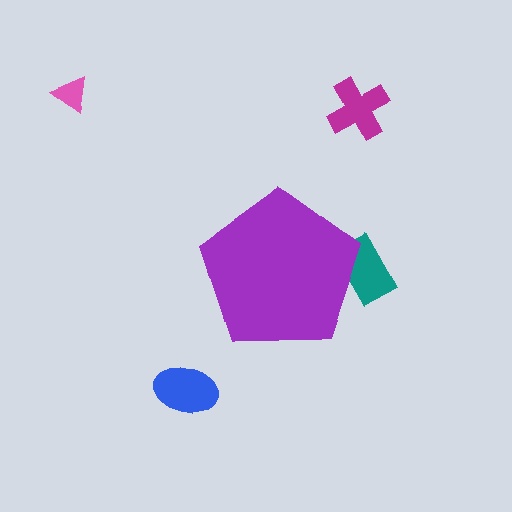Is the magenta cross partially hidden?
No, the magenta cross is fully visible.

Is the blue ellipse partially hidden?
No, the blue ellipse is fully visible.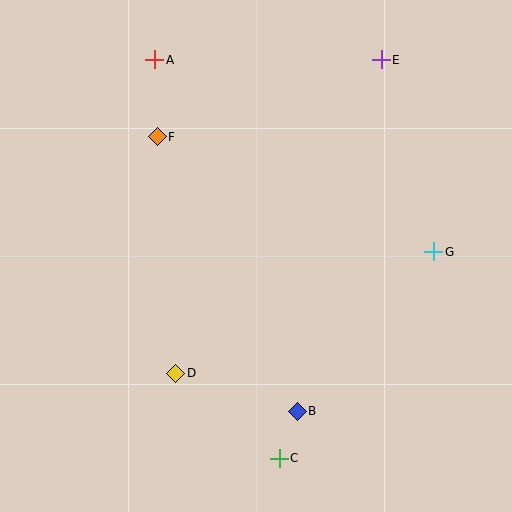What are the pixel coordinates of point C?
Point C is at (279, 458).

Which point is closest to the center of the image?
Point D at (176, 373) is closest to the center.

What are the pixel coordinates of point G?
Point G is at (434, 252).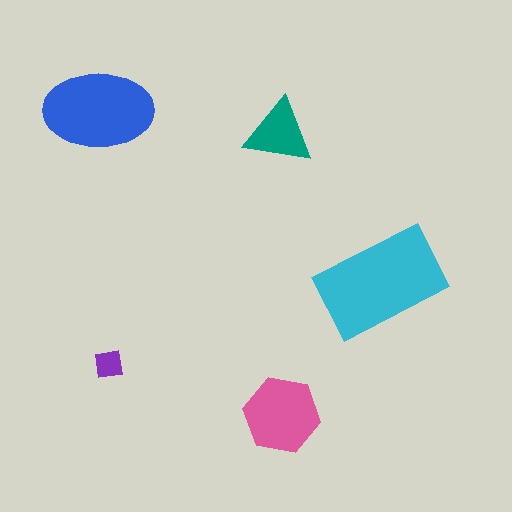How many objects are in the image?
There are 5 objects in the image.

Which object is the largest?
The cyan rectangle.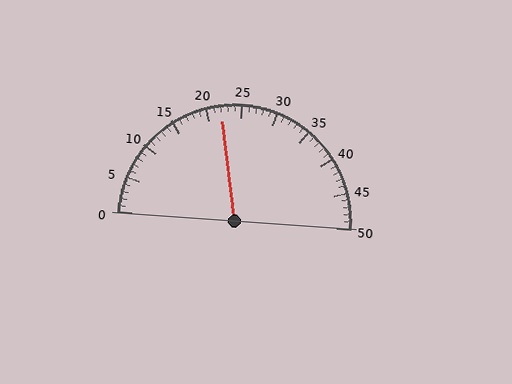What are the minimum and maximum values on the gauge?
The gauge ranges from 0 to 50.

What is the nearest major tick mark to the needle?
The nearest major tick mark is 20.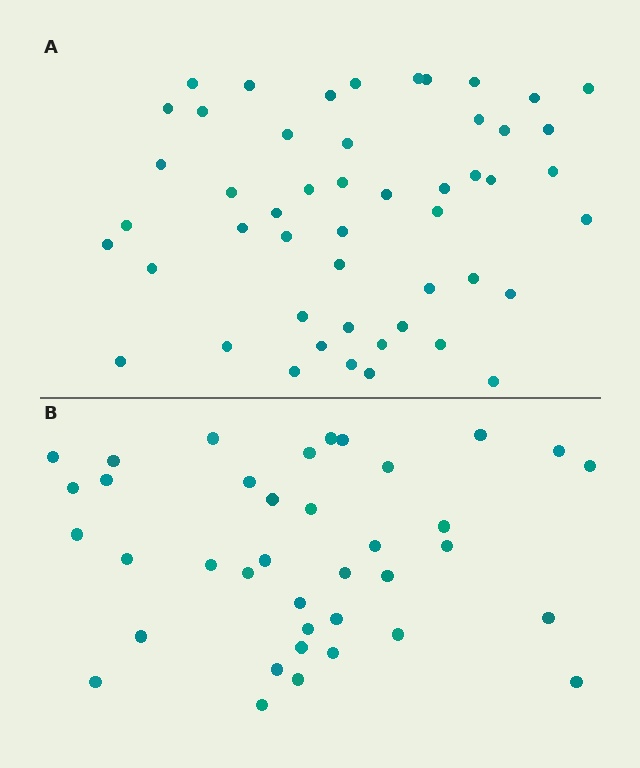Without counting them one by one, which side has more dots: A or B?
Region A (the top region) has more dots.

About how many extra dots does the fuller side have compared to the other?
Region A has roughly 12 or so more dots than region B.